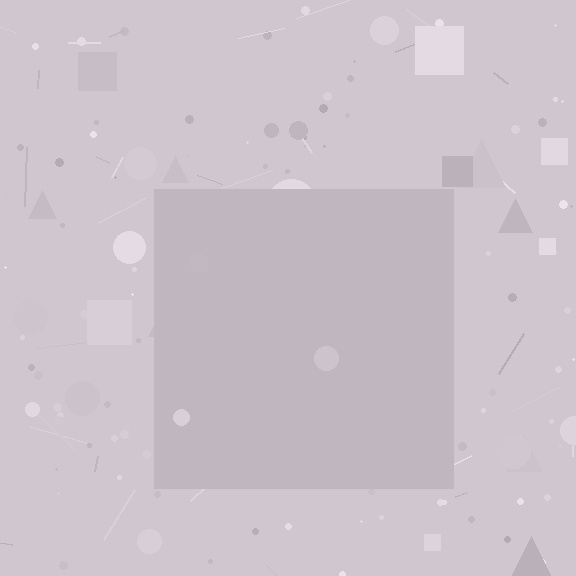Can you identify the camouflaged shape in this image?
The camouflaged shape is a square.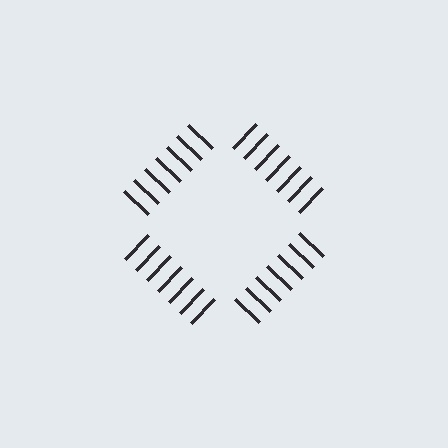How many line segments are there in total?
28 — 7 along each of the 4 edges.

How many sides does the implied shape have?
4 sides — the line-ends trace a square.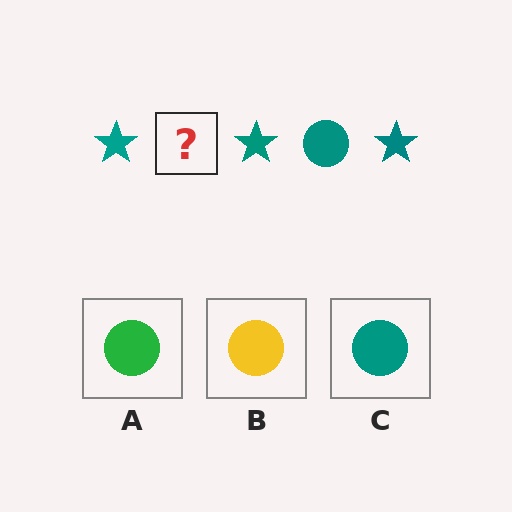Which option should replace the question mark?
Option C.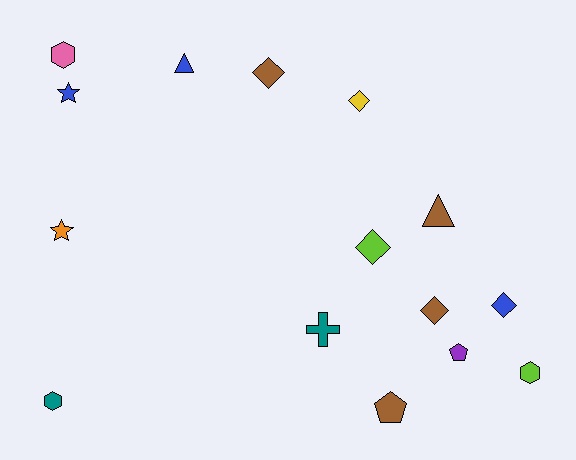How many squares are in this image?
There are no squares.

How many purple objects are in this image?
There is 1 purple object.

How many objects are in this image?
There are 15 objects.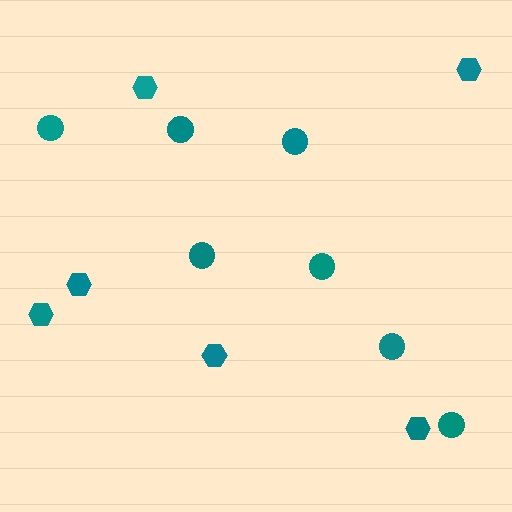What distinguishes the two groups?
There are 2 groups: one group of hexagons (6) and one group of circles (7).